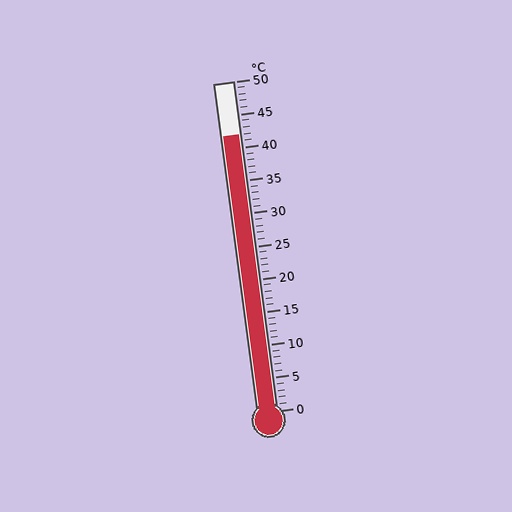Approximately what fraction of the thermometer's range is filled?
The thermometer is filled to approximately 85% of its range.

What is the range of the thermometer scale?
The thermometer scale ranges from 0°C to 50°C.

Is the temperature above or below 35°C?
The temperature is above 35°C.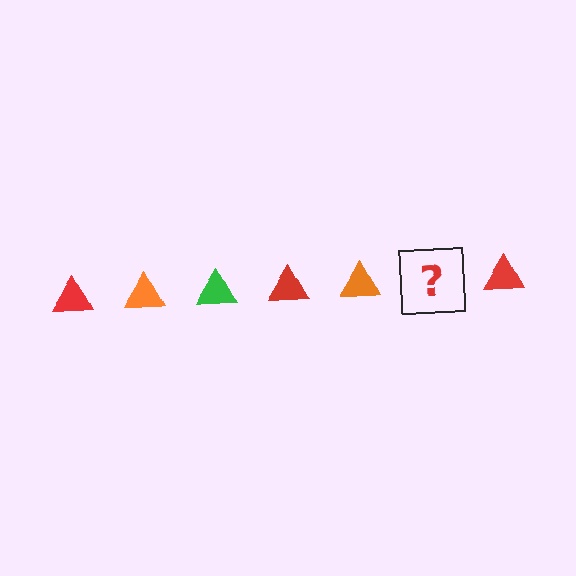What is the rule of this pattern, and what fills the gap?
The rule is that the pattern cycles through red, orange, green triangles. The gap should be filled with a green triangle.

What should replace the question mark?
The question mark should be replaced with a green triangle.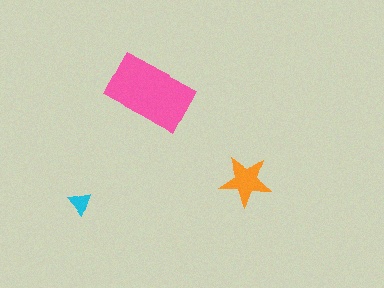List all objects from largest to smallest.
The pink rectangle, the orange star, the cyan triangle.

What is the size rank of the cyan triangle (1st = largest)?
3rd.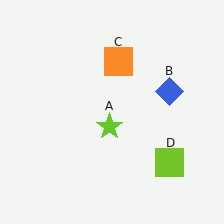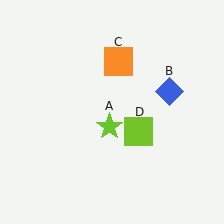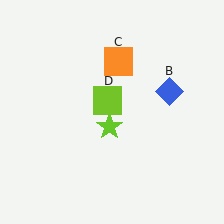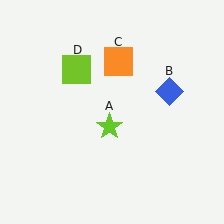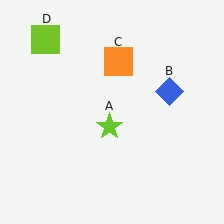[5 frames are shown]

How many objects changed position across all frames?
1 object changed position: lime square (object D).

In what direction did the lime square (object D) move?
The lime square (object D) moved up and to the left.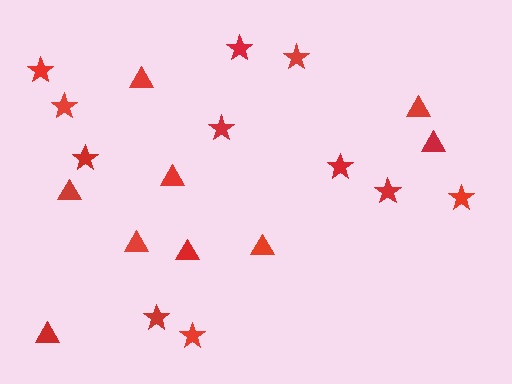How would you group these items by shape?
There are 2 groups: one group of stars (11) and one group of triangles (9).